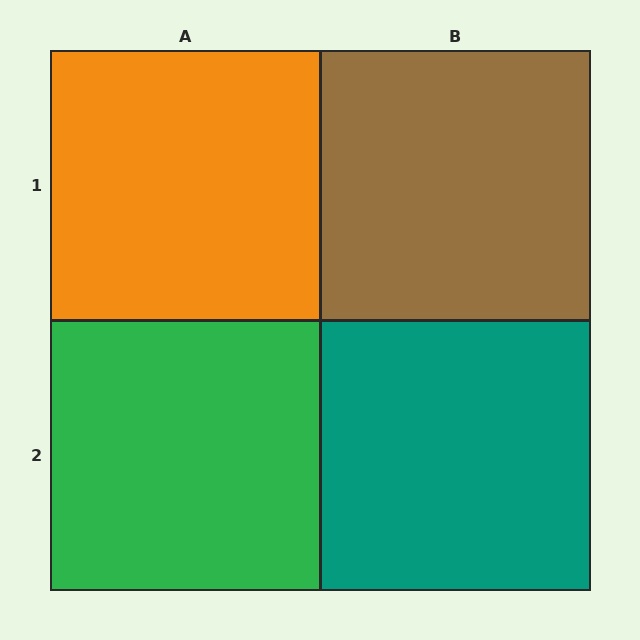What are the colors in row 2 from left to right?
Green, teal.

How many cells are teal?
1 cell is teal.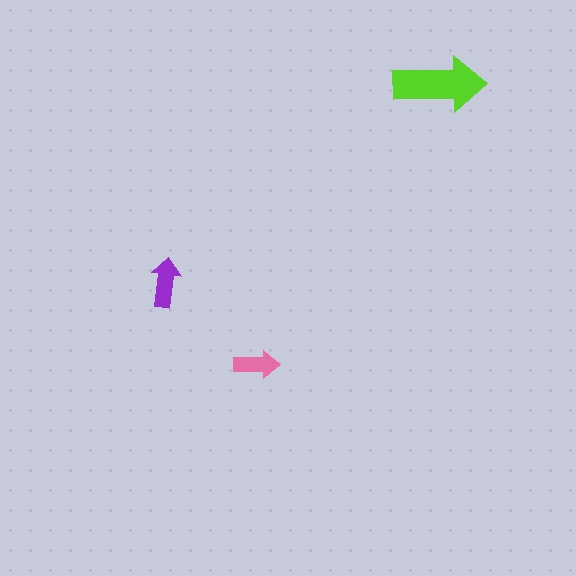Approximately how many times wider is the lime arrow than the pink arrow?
About 2 times wider.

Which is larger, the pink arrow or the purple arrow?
The purple one.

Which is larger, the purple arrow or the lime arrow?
The lime one.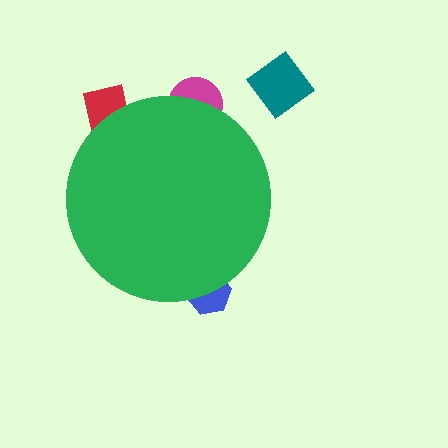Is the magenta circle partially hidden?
Yes, the magenta circle is partially hidden behind the green circle.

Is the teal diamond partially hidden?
No, the teal diamond is fully visible.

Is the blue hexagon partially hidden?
Yes, the blue hexagon is partially hidden behind the green circle.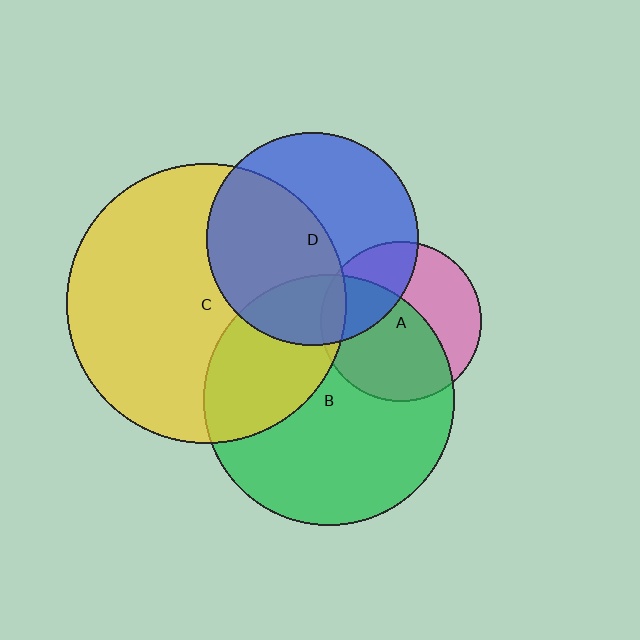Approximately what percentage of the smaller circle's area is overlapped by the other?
Approximately 10%.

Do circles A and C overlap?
Yes.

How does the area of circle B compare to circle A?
Approximately 2.5 times.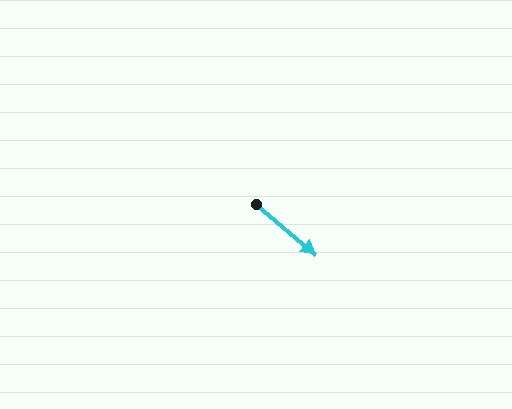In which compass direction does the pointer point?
Southeast.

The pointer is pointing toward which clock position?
Roughly 4 o'clock.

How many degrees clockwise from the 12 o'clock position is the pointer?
Approximately 130 degrees.